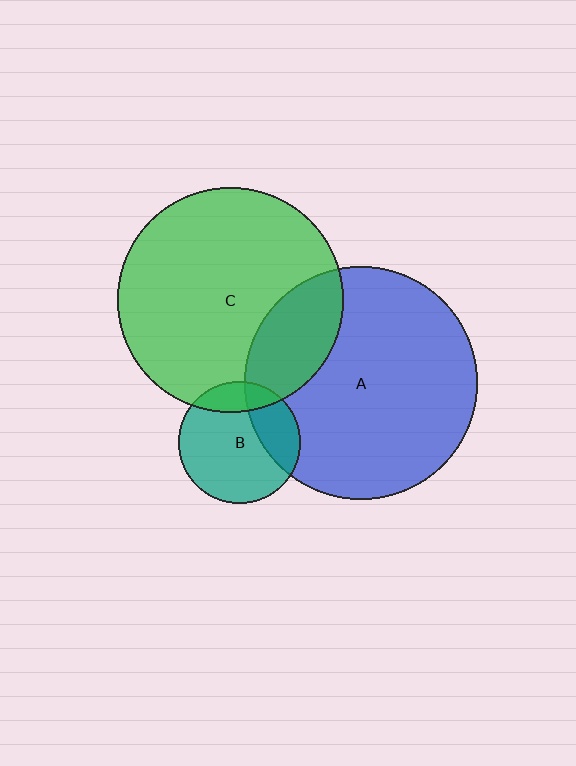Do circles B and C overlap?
Yes.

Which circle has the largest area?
Circle A (blue).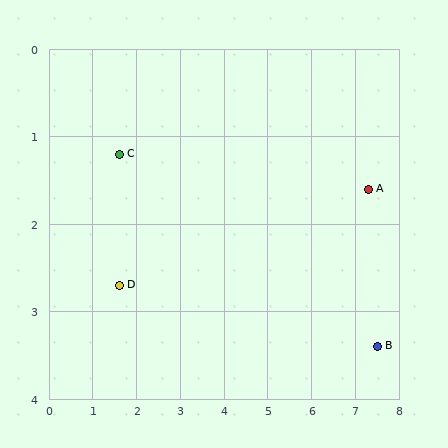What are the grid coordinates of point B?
Point B is at approximately (7.5, 3.4).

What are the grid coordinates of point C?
Point C is at approximately (1.6, 1.2).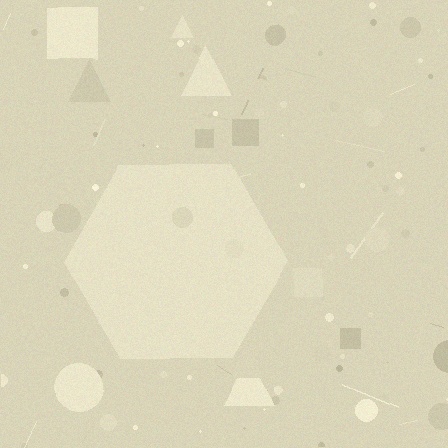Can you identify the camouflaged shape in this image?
The camouflaged shape is a hexagon.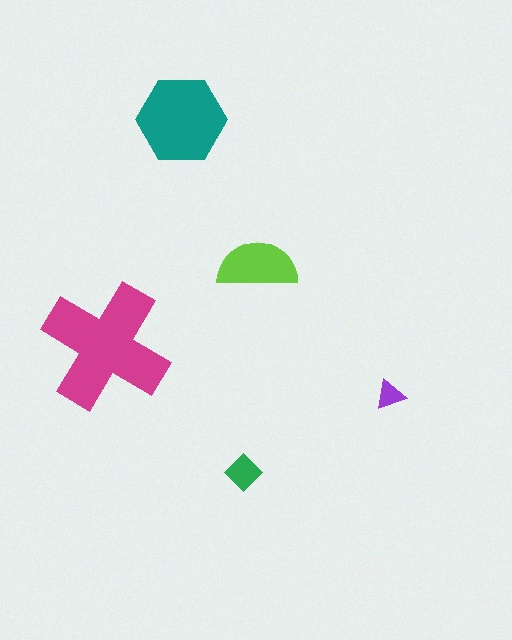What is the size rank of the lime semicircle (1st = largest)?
3rd.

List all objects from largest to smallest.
The magenta cross, the teal hexagon, the lime semicircle, the green diamond, the purple triangle.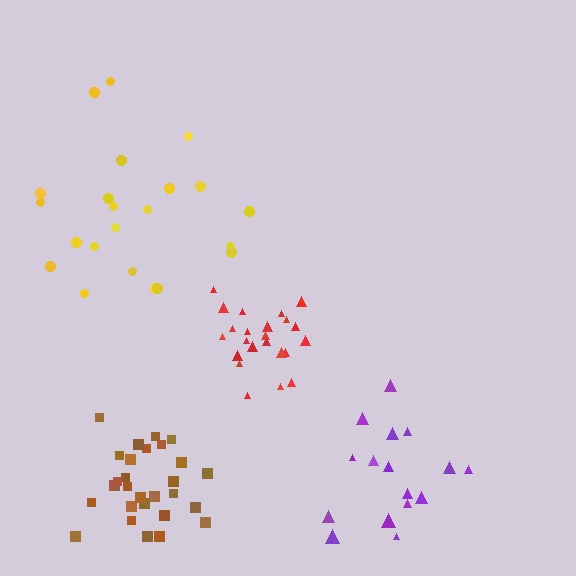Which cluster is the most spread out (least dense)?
Yellow.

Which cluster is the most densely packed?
Brown.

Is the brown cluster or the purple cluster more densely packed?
Brown.